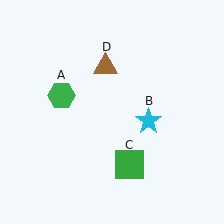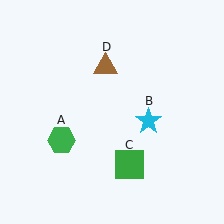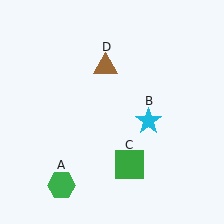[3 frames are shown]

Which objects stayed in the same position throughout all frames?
Cyan star (object B) and green square (object C) and brown triangle (object D) remained stationary.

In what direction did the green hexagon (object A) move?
The green hexagon (object A) moved down.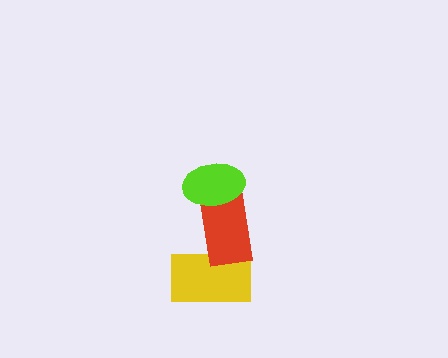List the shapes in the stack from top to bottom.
From top to bottom: the lime ellipse, the red rectangle, the yellow rectangle.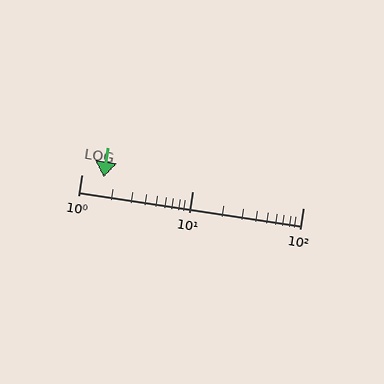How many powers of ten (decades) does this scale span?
The scale spans 2 decades, from 1 to 100.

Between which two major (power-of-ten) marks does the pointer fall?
The pointer is between 1 and 10.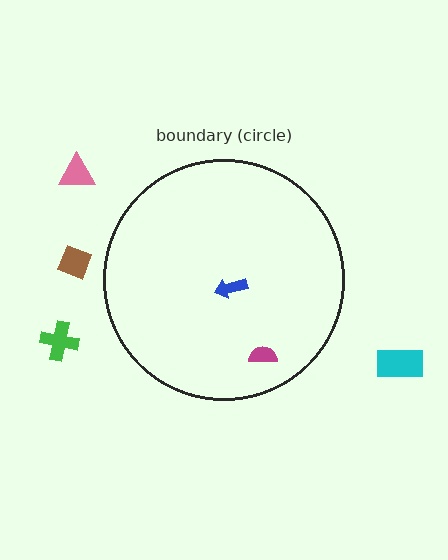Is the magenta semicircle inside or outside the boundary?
Inside.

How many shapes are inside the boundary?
2 inside, 4 outside.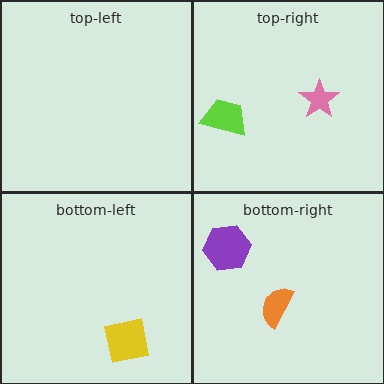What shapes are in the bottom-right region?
The purple hexagon, the orange semicircle.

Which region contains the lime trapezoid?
The top-right region.